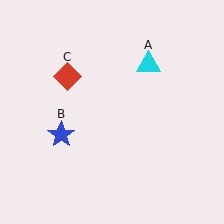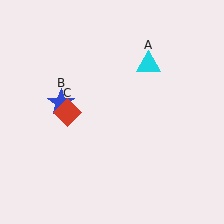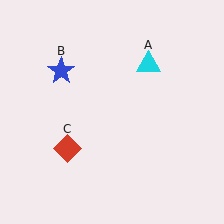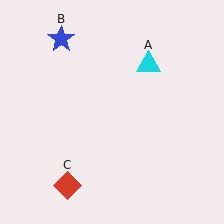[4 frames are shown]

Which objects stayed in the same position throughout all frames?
Cyan triangle (object A) remained stationary.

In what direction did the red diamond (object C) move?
The red diamond (object C) moved down.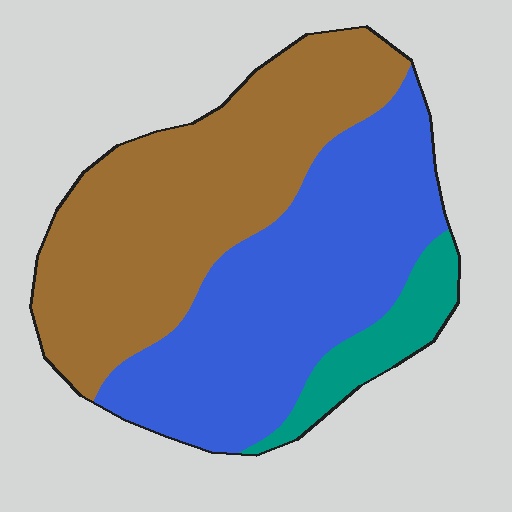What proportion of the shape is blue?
Blue covers 45% of the shape.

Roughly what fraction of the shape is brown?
Brown covers 46% of the shape.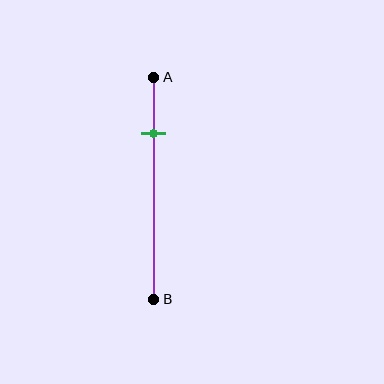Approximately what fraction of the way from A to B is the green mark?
The green mark is approximately 25% of the way from A to B.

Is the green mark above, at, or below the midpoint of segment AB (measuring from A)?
The green mark is above the midpoint of segment AB.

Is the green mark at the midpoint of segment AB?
No, the mark is at about 25% from A, not at the 50% midpoint.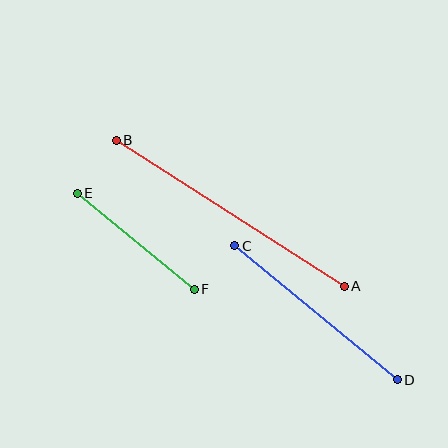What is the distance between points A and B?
The distance is approximately 271 pixels.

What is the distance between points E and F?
The distance is approximately 151 pixels.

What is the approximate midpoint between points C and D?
The midpoint is at approximately (316, 313) pixels.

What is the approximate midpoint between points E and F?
The midpoint is at approximately (136, 241) pixels.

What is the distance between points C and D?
The distance is approximately 211 pixels.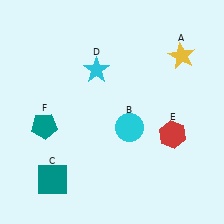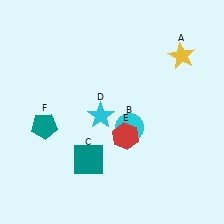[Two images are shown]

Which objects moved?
The objects that moved are: the teal square (C), the cyan star (D), the red hexagon (E).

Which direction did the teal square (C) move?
The teal square (C) moved right.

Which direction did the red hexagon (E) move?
The red hexagon (E) moved left.